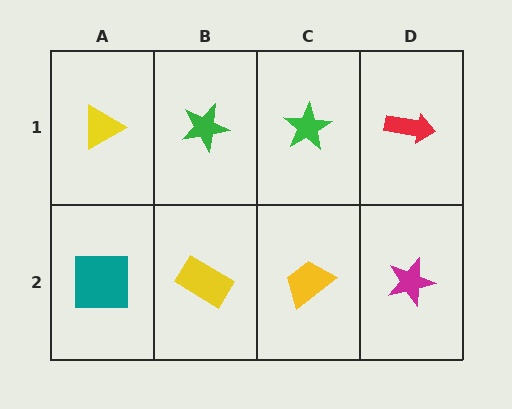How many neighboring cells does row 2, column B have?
3.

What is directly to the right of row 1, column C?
A red arrow.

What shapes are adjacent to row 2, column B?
A green star (row 1, column B), a teal square (row 2, column A), a yellow trapezoid (row 2, column C).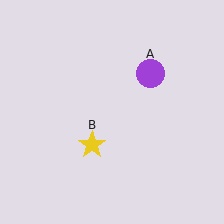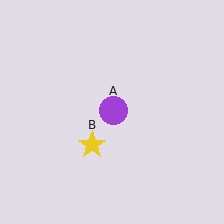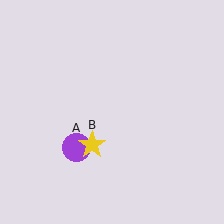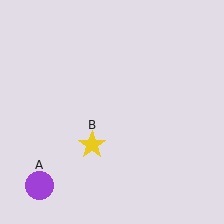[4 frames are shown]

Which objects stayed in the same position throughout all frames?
Yellow star (object B) remained stationary.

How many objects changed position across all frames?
1 object changed position: purple circle (object A).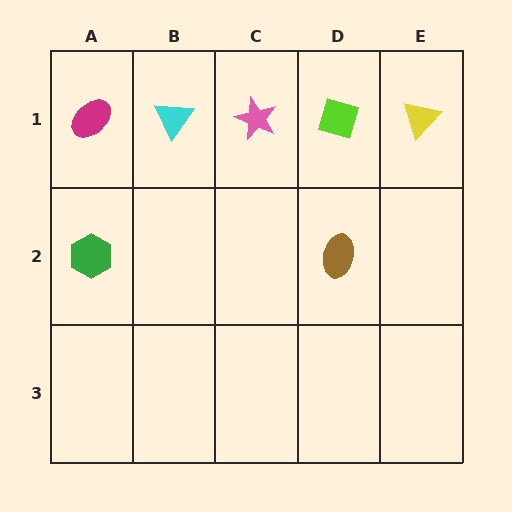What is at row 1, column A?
A magenta ellipse.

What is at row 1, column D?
A lime diamond.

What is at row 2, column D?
A brown ellipse.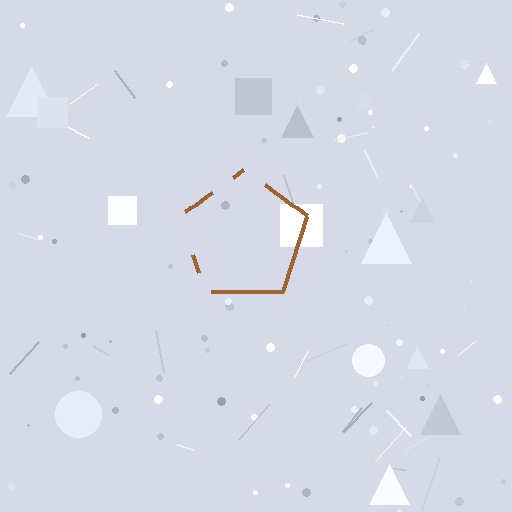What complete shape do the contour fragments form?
The contour fragments form a pentagon.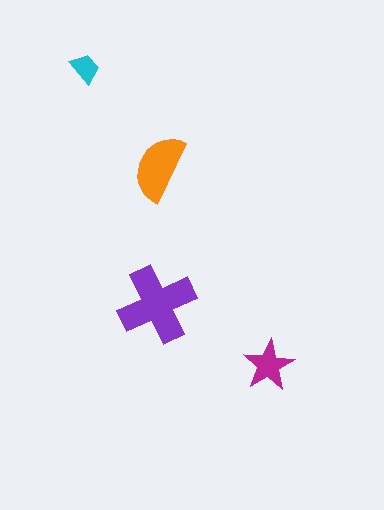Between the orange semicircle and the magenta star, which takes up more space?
The orange semicircle.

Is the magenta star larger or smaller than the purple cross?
Smaller.